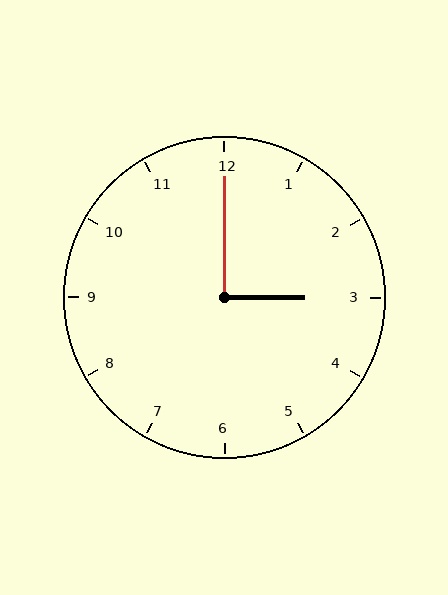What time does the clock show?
3:00.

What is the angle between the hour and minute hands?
Approximately 90 degrees.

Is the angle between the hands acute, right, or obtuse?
It is right.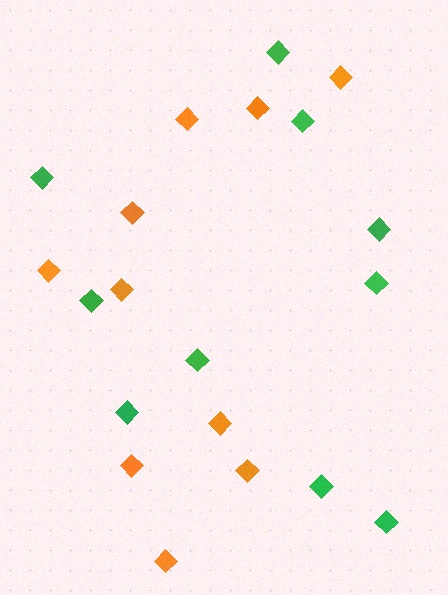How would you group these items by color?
There are 2 groups: one group of green diamonds (10) and one group of orange diamonds (10).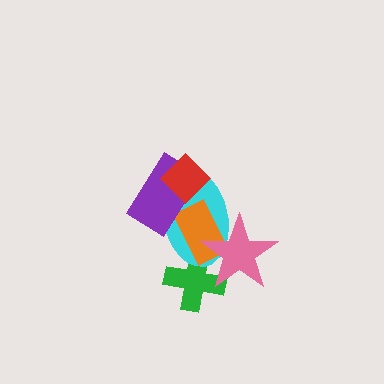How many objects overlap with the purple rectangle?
3 objects overlap with the purple rectangle.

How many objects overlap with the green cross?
3 objects overlap with the green cross.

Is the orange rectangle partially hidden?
Yes, it is partially covered by another shape.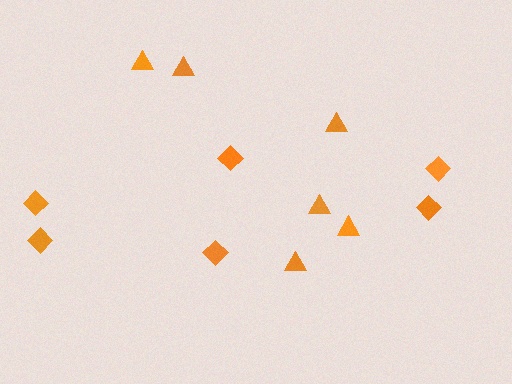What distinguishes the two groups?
There are 2 groups: one group of diamonds (6) and one group of triangles (6).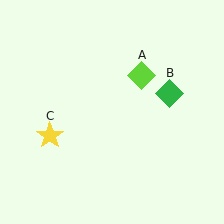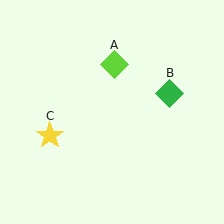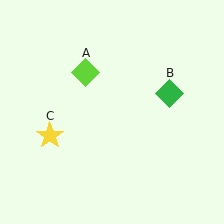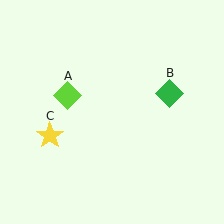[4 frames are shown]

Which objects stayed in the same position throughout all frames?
Green diamond (object B) and yellow star (object C) remained stationary.